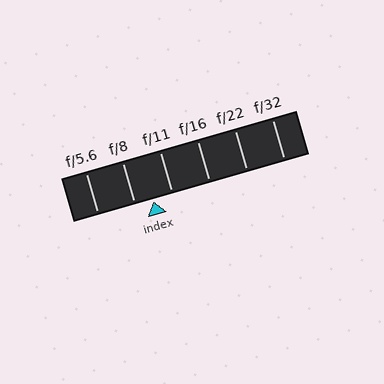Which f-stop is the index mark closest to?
The index mark is closest to f/8.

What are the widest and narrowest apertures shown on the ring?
The widest aperture shown is f/5.6 and the narrowest is f/32.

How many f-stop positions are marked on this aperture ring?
There are 6 f-stop positions marked.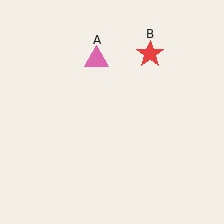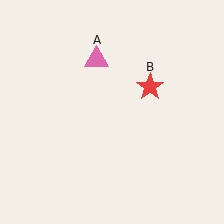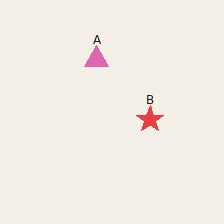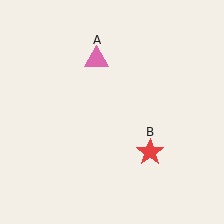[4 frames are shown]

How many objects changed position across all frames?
1 object changed position: red star (object B).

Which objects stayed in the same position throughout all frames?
Pink triangle (object A) remained stationary.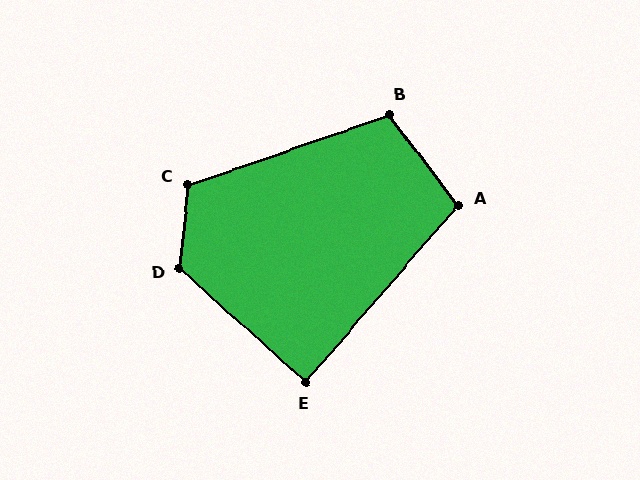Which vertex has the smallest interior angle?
E, at approximately 89 degrees.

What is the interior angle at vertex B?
Approximately 108 degrees (obtuse).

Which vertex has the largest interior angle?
D, at approximately 126 degrees.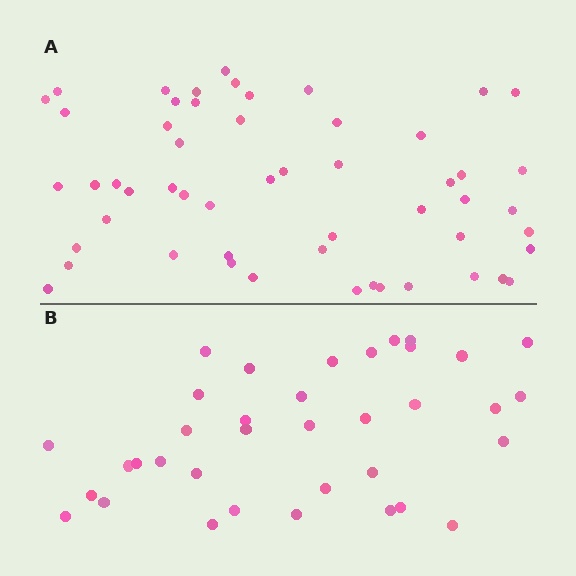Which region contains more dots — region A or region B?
Region A (the top region) has more dots.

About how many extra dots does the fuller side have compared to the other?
Region A has approximately 20 more dots than region B.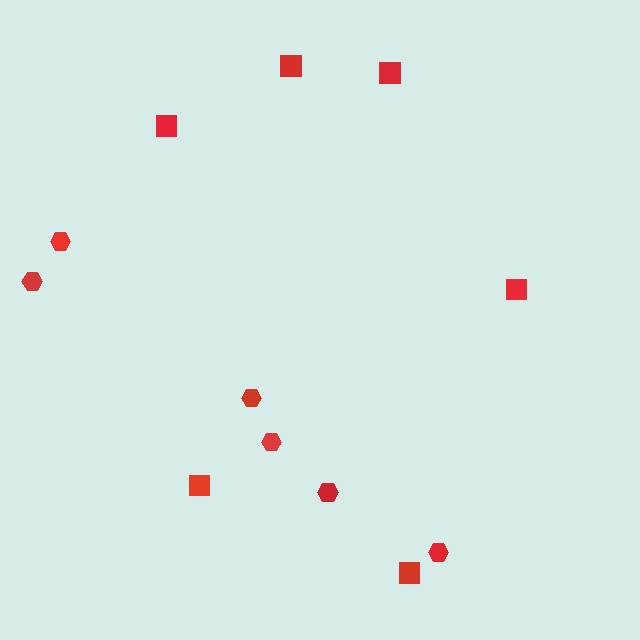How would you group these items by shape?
There are 2 groups: one group of hexagons (6) and one group of squares (6).